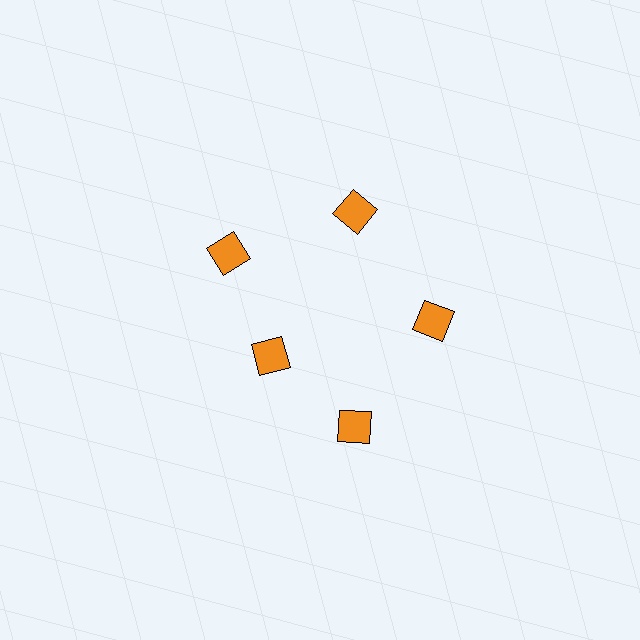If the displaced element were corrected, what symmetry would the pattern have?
It would have 5-fold rotational symmetry — the pattern would map onto itself every 72 degrees.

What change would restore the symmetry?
The symmetry would be restored by moving it outward, back onto the ring so that all 5 diamonds sit at equal angles and equal distance from the center.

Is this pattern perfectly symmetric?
No. The 5 orange diamonds are arranged in a ring, but one element near the 8 o'clock position is pulled inward toward the center, breaking the 5-fold rotational symmetry.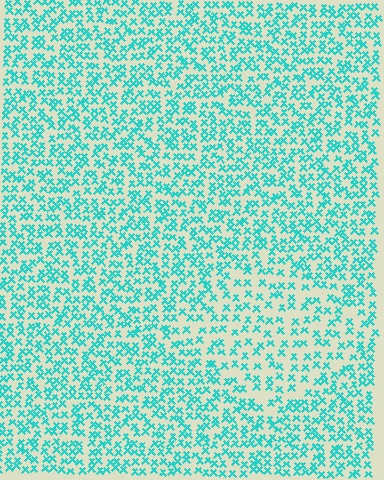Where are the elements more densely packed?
The elements are more densely packed outside the diamond boundary.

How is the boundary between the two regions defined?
The boundary is defined by a change in element density (approximately 1.7x ratio). All elements are the same color, size, and shape.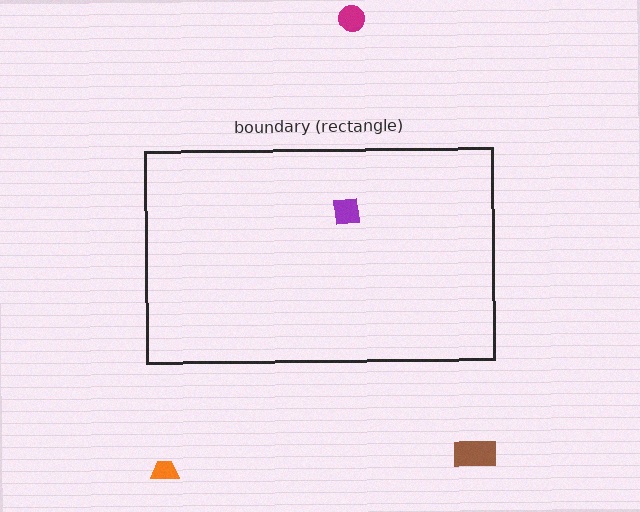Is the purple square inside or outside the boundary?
Inside.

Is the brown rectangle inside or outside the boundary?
Outside.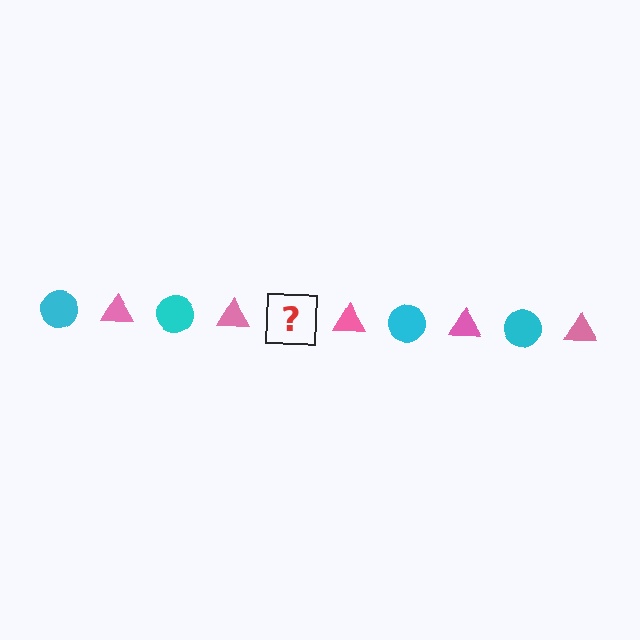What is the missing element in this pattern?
The missing element is a cyan circle.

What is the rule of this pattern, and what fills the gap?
The rule is that the pattern alternates between cyan circle and pink triangle. The gap should be filled with a cyan circle.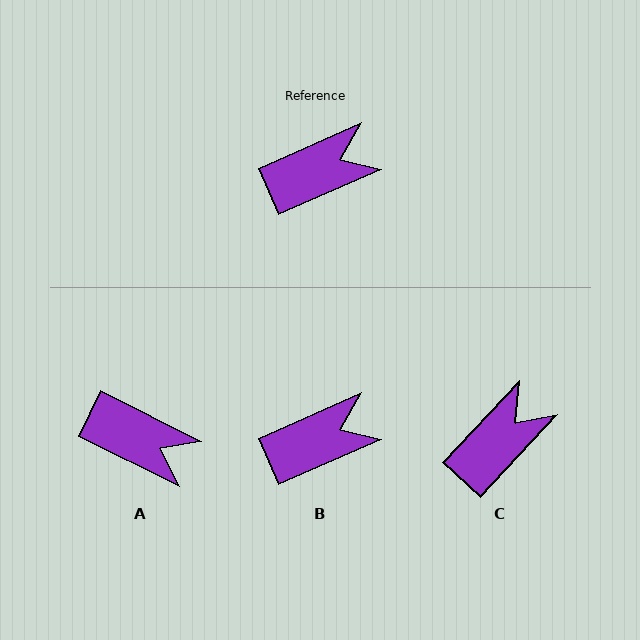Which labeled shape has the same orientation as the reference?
B.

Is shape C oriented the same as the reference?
No, it is off by about 23 degrees.